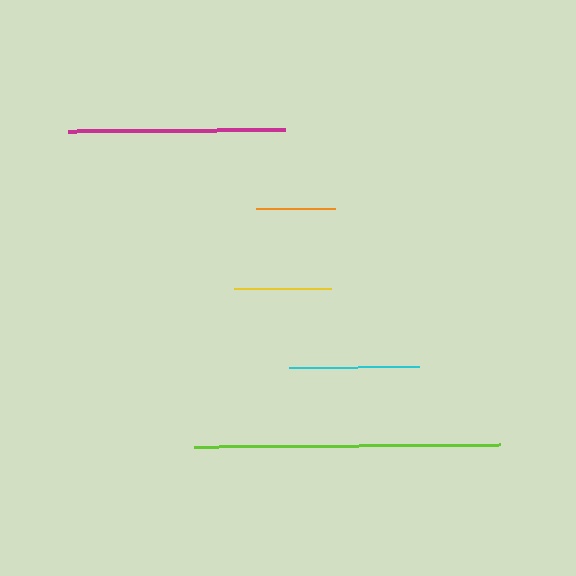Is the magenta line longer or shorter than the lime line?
The lime line is longer than the magenta line.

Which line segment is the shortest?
The orange line is the shortest at approximately 79 pixels.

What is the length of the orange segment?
The orange segment is approximately 79 pixels long.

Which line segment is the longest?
The lime line is the longest at approximately 306 pixels.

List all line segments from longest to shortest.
From longest to shortest: lime, magenta, cyan, yellow, orange.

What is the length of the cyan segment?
The cyan segment is approximately 130 pixels long.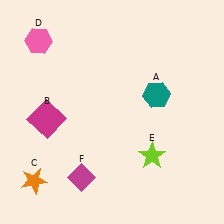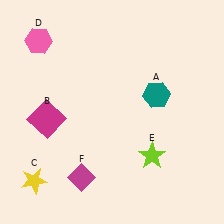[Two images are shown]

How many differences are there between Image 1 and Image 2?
There is 1 difference between the two images.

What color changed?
The star (C) changed from orange in Image 1 to yellow in Image 2.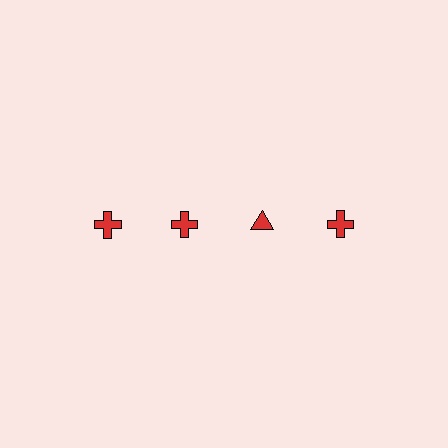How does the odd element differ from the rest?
It has a different shape: triangle instead of cross.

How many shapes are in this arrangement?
There are 4 shapes arranged in a grid pattern.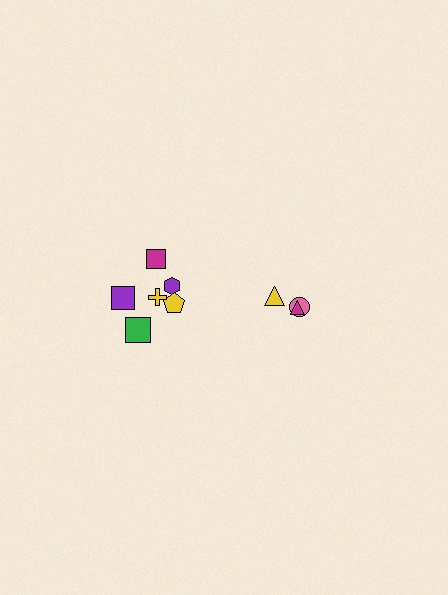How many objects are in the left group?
There are 6 objects.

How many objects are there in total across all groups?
There are 9 objects.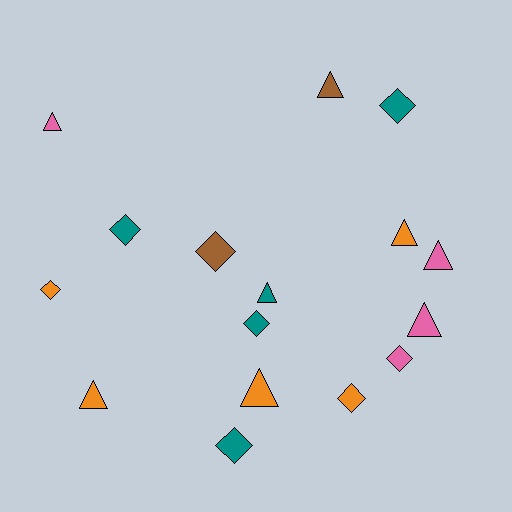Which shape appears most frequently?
Triangle, with 8 objects.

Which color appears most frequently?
Teal, with 5 objects.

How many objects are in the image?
There are 16 objects.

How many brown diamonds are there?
There is 1 brown diamond.